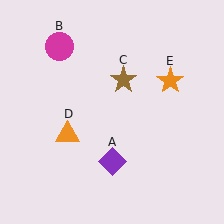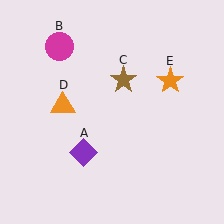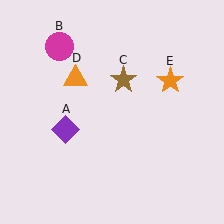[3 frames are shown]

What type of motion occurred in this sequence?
The purple diamond (object A), orange triangle (object D) rotated clockwise around the center of the scene.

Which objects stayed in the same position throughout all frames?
Magenta circle (object B) and brown star (object C) and orange star (object E) remained stationary.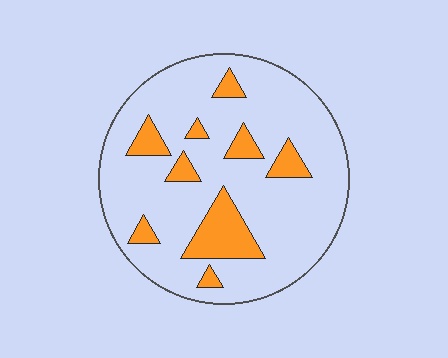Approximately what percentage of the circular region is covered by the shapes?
Approximately 15%.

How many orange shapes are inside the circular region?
9.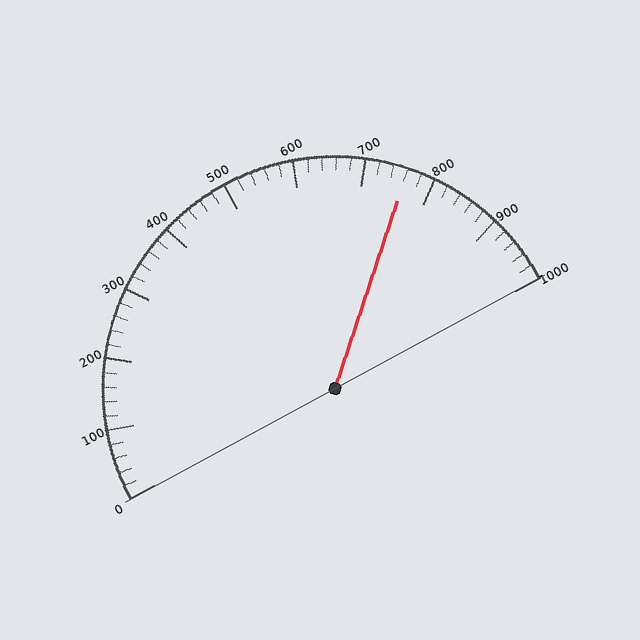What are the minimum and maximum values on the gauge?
The gauge ranges from 0 to 1000.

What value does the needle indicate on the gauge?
The needle indicates approximately 760.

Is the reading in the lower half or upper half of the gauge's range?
The reading is in the upper half of the range (0 to 1000).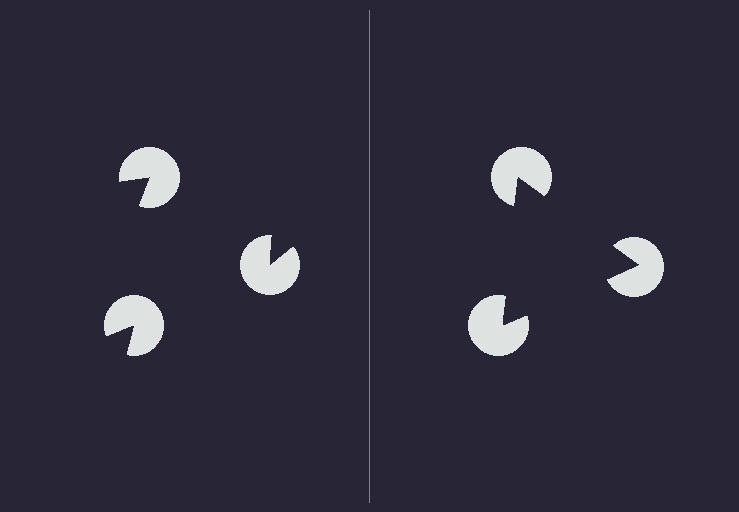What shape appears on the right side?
An illusory triangle.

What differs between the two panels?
The pac-man discs are positioned identically on both sides; only the wedge orientations differ. On the right they align to a triangle; on the left they are misaligned.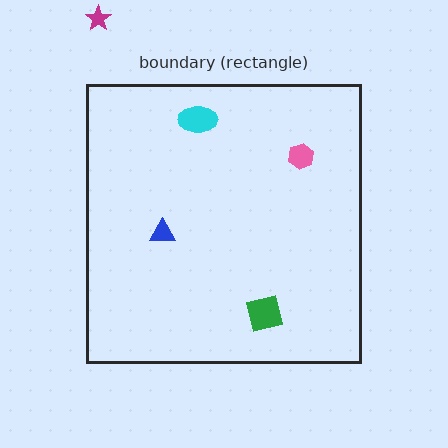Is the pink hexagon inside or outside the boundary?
Inside.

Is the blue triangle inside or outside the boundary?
Inside.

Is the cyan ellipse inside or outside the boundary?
Inside.